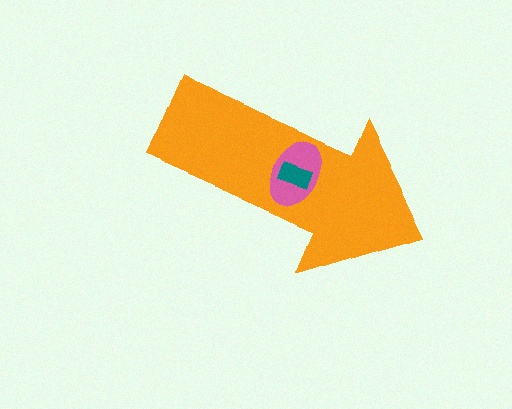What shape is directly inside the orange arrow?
The pink ellipse.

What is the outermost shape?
The orange arrow.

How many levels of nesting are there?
3.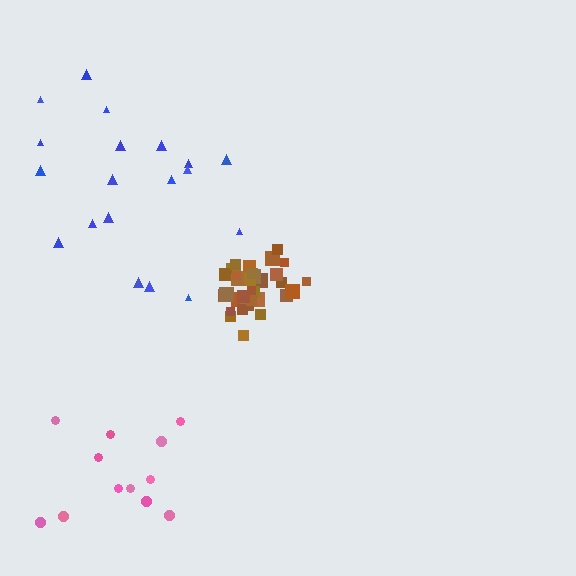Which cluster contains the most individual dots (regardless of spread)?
Brown (34).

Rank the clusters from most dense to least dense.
brown, pink, blue.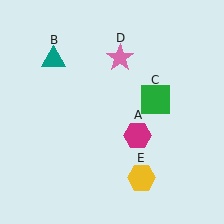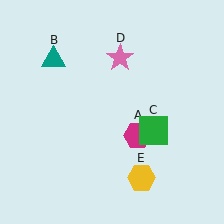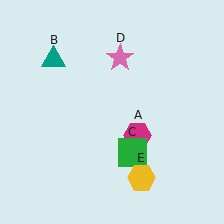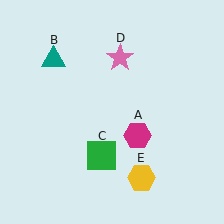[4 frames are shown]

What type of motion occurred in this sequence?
The green square (object C) rotated clockwise around the center of the scene.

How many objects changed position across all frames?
1 object changed position: green square (object C).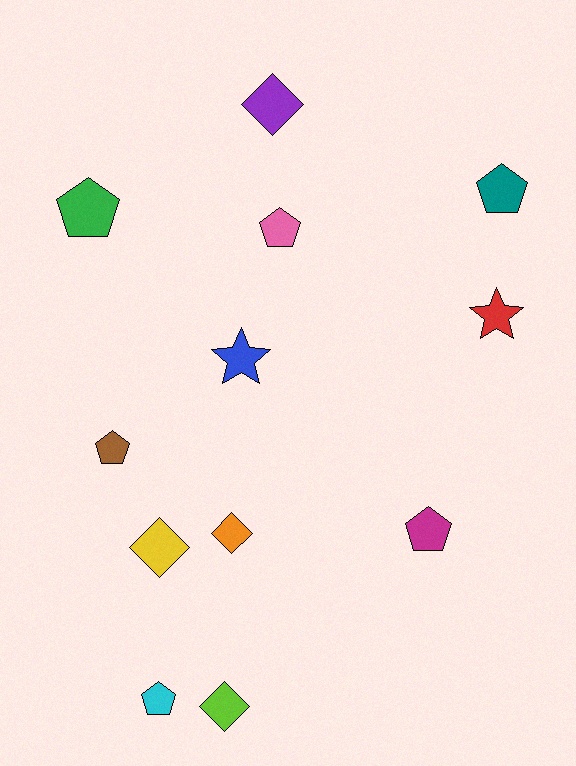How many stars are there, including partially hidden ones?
There are 2 stars.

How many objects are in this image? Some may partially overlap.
There are 12 objects.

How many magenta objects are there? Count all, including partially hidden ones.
There is 1 magenta object.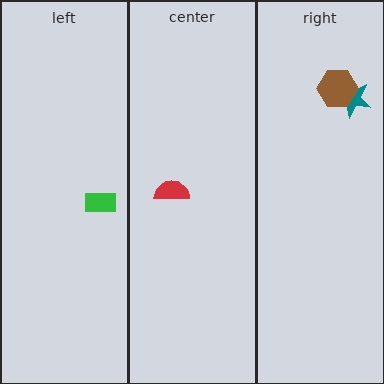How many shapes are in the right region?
2.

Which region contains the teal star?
The right region.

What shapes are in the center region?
The red semicircle.